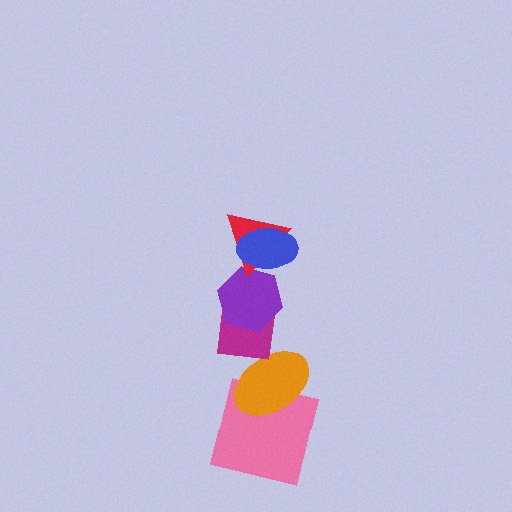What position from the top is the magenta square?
The magenta square is 4th from the top.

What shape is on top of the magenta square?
The purple hexagon is on top of the magenta square.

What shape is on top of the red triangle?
The blue ellipse is on top of the red triangle.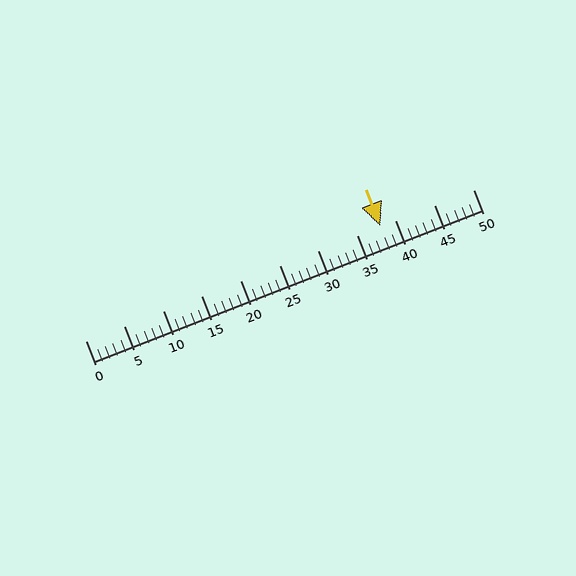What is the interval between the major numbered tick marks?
The major tick marks are spaced 5 units apart.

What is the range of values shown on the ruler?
The ruler shows values from 0 to 50.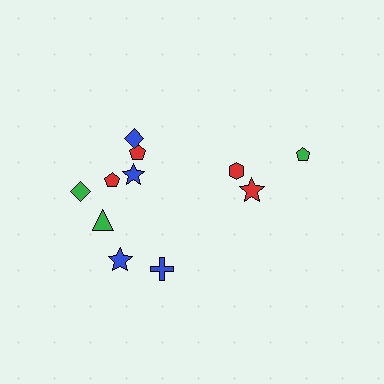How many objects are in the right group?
There are 3 objects.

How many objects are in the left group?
There are 8 objects.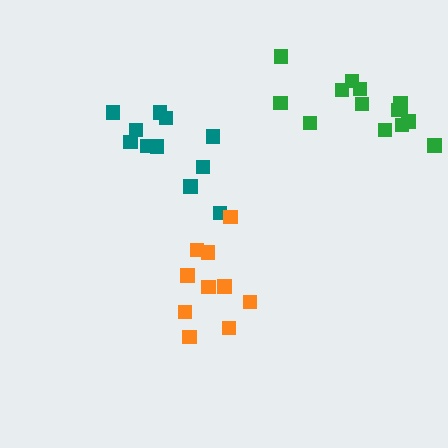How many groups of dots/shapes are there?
There are 3 groups.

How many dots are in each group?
Group 1: 11 dots, Group 2: 14 dots, Group 3: 10 dots (35 total).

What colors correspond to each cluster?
The clusters are colored: teal, green, orange.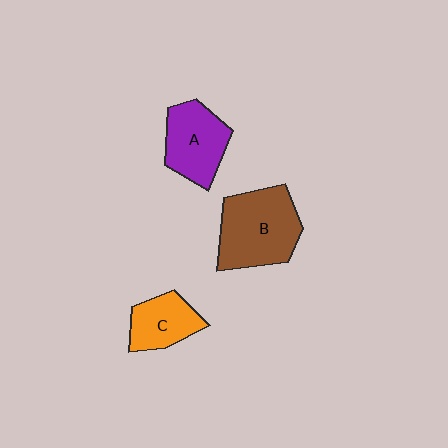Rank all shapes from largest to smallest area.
From largest to smallest: B (brown), A (purple), C (orange).